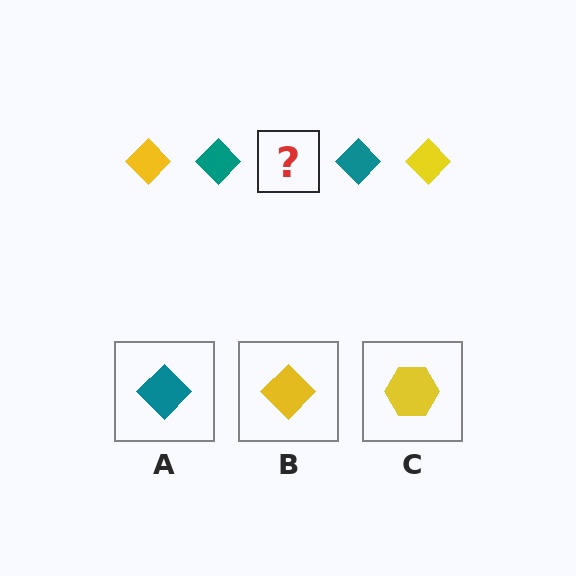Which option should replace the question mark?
Option B.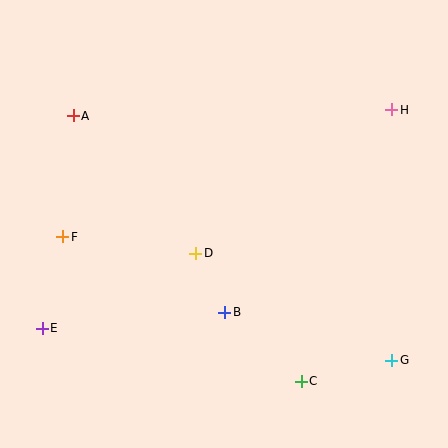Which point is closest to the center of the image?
Point D at (196, 253) is closest to the center.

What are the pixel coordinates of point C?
Point C is at (301, 381).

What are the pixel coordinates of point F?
Point F is at (63, 237).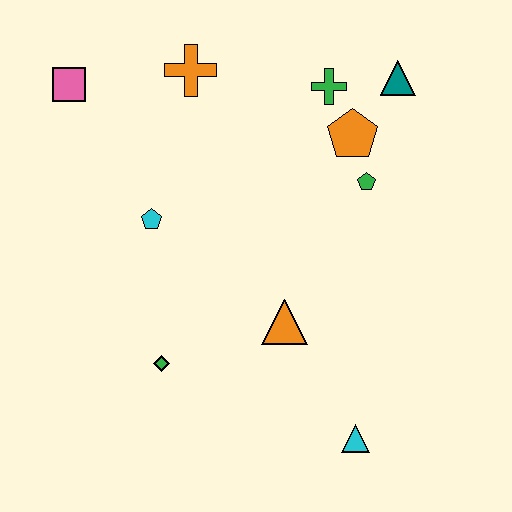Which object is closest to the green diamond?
The orange triangle is closest to the green diamond.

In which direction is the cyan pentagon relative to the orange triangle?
The cyan pentagon is to the left of the orange triangle.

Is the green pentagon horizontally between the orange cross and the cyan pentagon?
No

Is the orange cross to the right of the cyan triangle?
No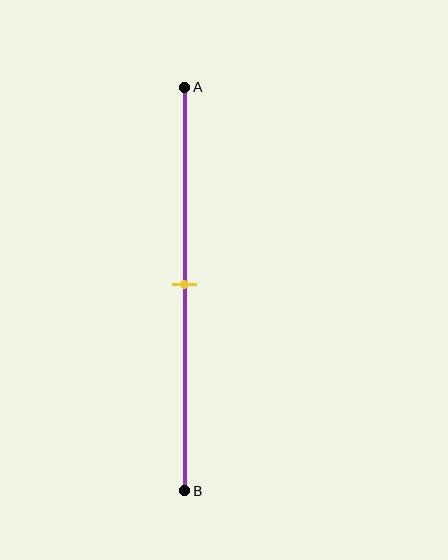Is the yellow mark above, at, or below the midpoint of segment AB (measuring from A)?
The yellow mark is approximately at the midpoint of segment AB.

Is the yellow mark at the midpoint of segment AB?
Yes, the mark is approximately at the midpoint.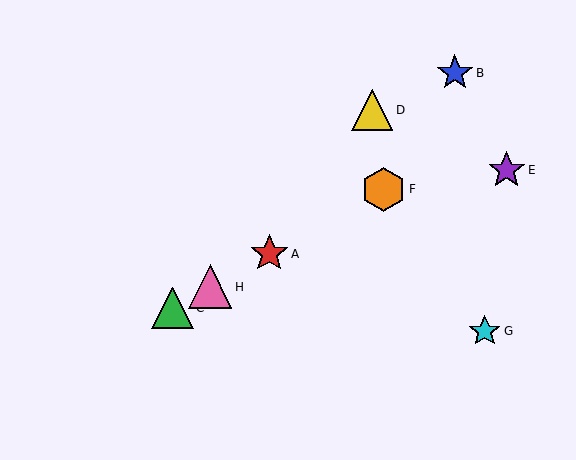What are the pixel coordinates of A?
Object A is at (269, 254).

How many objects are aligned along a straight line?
4 objects (A, C, F, H) are aligned along a straight line.